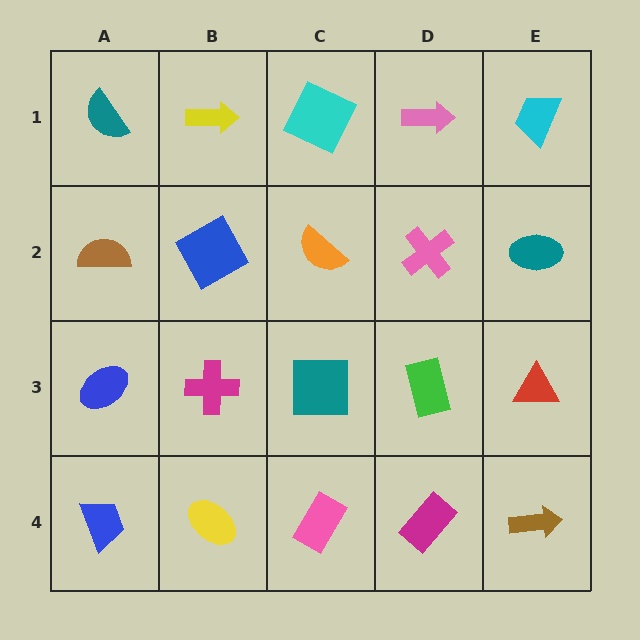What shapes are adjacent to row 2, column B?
A yellow arrow (row 1, column B), a magenta cross (row 3, column B), a brown semicircle (row 2, column A), an orange semicircle (row 2, column C).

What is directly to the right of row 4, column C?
A magenta rectangle.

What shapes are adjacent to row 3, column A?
A brown semicircle (row 2, column A), a blue trapezoid (row 4, column A), a magenta cross (row 3, column B).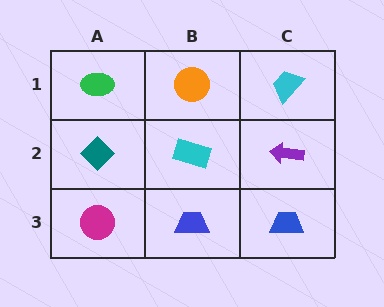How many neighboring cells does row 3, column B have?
3.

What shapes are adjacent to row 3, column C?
A purple arrow (row 2, column C), a blue trapezoid (row 3, column B).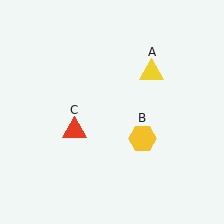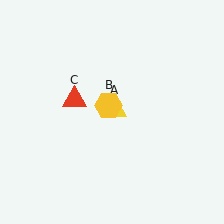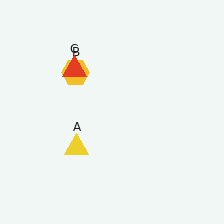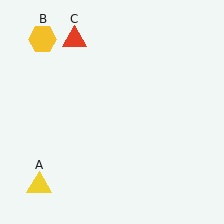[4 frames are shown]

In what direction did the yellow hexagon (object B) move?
The yellow hexagon (object B) moved up and to the left.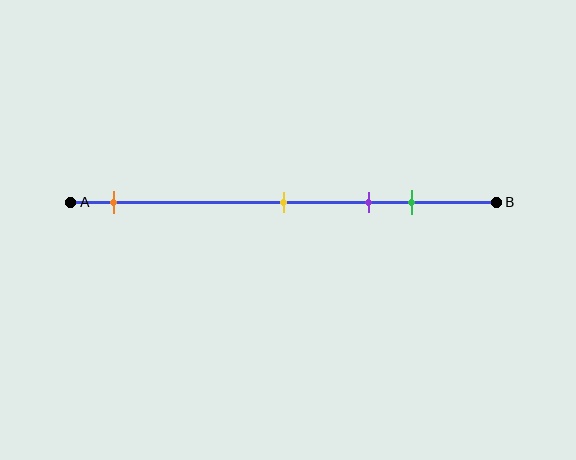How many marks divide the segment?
There are 4 marks dividing the segment.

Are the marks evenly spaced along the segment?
No, the marks are not evenly spaced.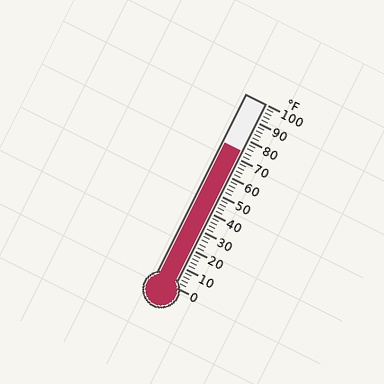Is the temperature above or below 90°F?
The temperature is below 90°F.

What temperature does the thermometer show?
The thermometer shows approximately 74°F.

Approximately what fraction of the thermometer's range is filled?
The thermometer is filled to approximately 75% of its range.